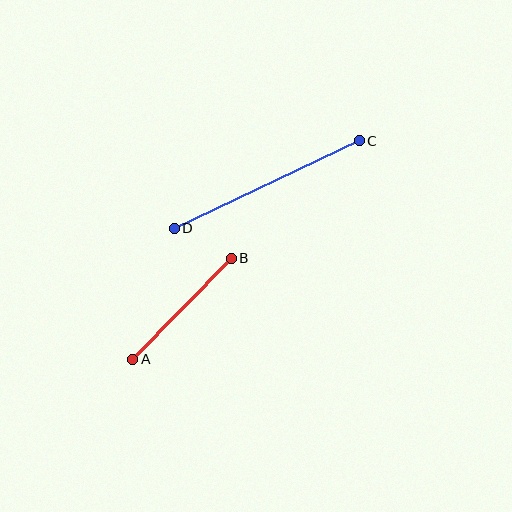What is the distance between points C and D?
The distance is approximately 205 pixels.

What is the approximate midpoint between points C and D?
The midpoint is at approximately (267, 185) pixels.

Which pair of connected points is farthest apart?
Points C and D are farthest apart.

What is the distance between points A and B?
The distance is approximately 141 pixels.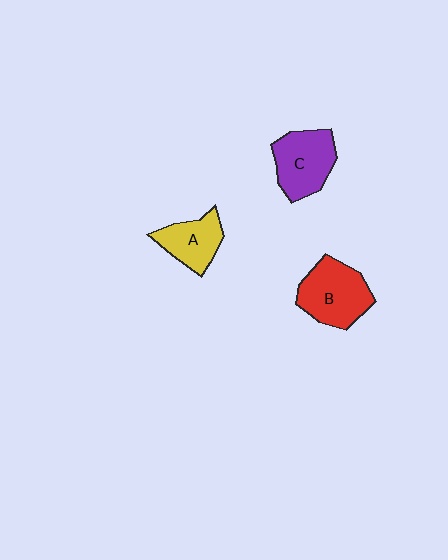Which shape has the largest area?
Shape B (red).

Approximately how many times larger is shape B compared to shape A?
Approximately 1.4 times.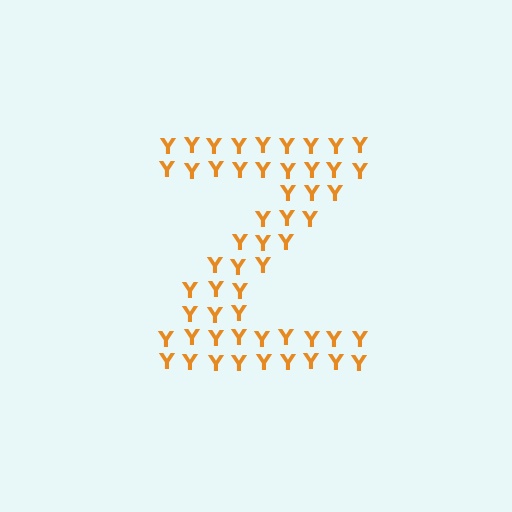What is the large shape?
The large shape is the letter Z.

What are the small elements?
The small elements are letter Y's.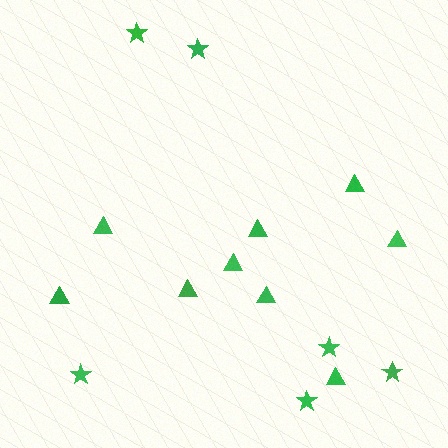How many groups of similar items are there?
There are 2 groups: one group of triangles (9) and one group of stars (6).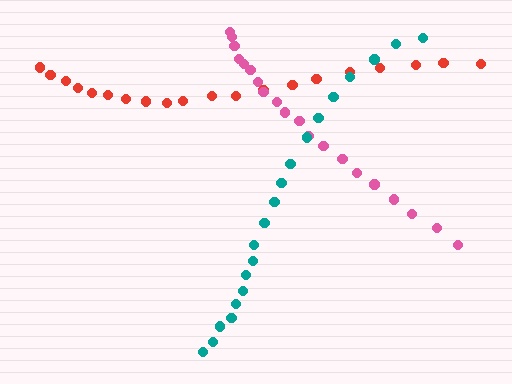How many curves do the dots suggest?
There are 3 distinct paths.